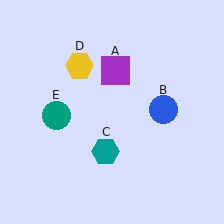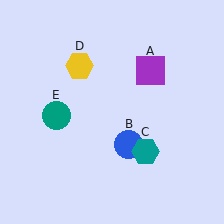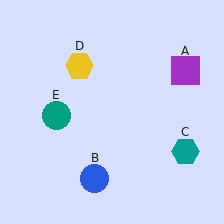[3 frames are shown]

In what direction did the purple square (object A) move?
The purple square (object A) moved right.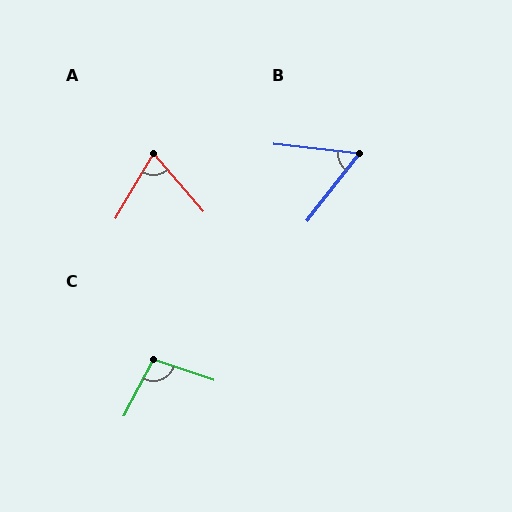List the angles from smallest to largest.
B (58°), A (71°), C (99°).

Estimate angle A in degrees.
Approximately 71 degrees.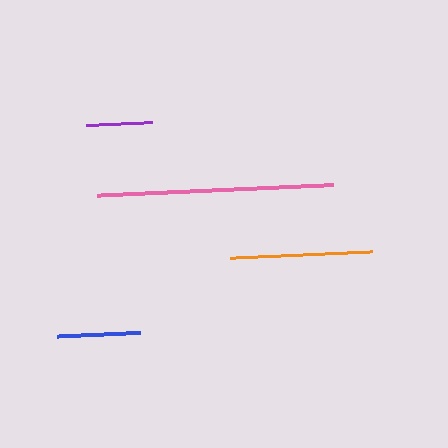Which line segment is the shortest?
The purple line is the shortest at approximately 65 pixels.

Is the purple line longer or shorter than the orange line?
The orange line is longer than the purple line.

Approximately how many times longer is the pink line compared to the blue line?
The pink line is approximately 2.9 times the length of the blue line.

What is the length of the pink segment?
The pink segment is approximately 237 pixels long.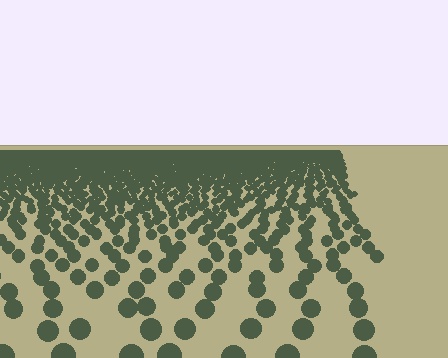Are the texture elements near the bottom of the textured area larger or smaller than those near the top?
Larger. Near the bottom, elements are closer to the viewer and appear at a bigger on-screen size.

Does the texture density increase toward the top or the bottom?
Density increases toward the top.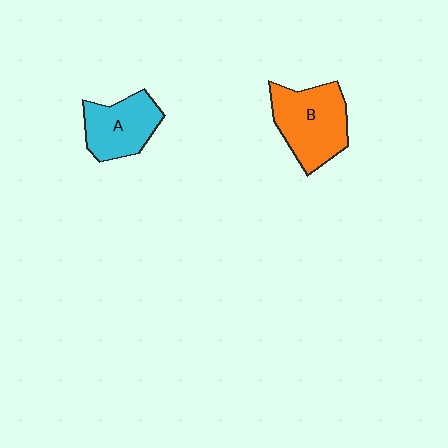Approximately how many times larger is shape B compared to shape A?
Approximately 1.3 times.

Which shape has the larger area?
Shape B (orange).